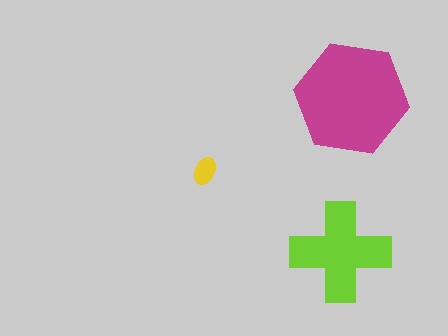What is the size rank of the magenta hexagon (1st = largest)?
1st.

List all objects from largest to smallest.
The magenta hexagon, the lime cross, the yellow ellipse.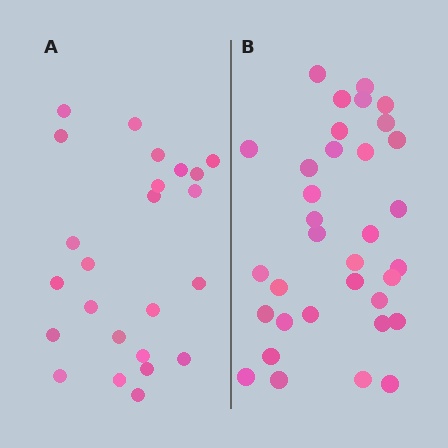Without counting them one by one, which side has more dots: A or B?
Region B (the right region) has more dots.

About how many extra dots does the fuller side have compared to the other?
Region B has roughly 10 or so more dots than region A.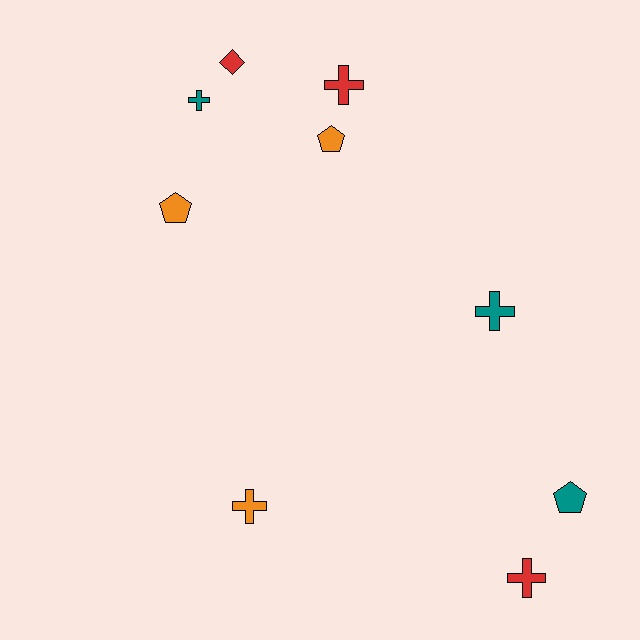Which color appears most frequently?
Orange, with 3 objects.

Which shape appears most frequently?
Cross, with 5 objects.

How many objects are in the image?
There are 9 objects.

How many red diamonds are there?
There is 1 red diamond.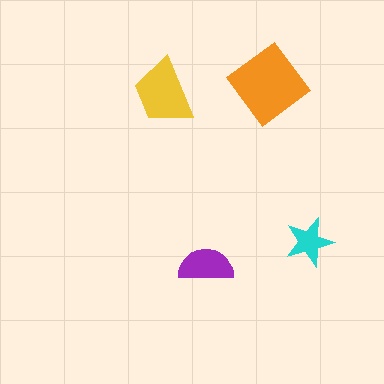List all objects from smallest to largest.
The cyan star, the purple semicircle, the yellow trapezoid, the orange diamond.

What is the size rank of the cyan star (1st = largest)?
4th.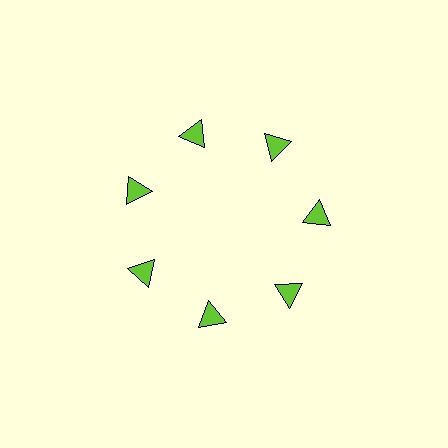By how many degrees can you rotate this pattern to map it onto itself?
The pattern maps onto itself every 51 degrees of rotation.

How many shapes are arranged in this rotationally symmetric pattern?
There are 7 shapes, arranged in 7 groups of 1.